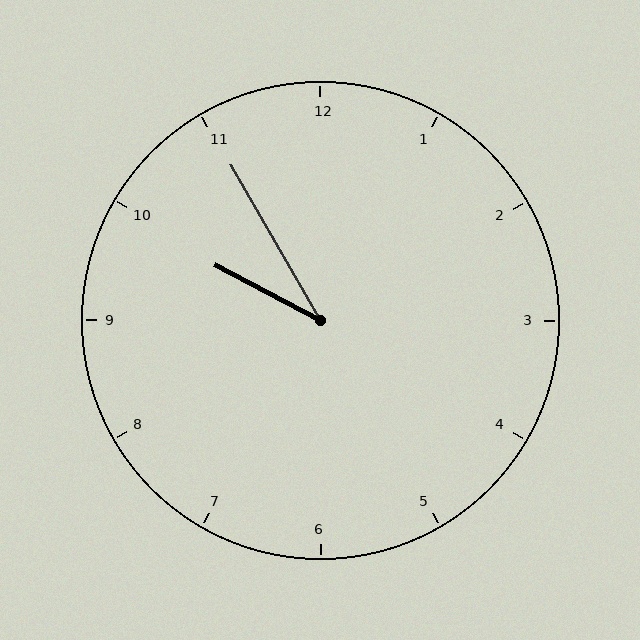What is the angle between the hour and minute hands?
Approximately 32 degrees.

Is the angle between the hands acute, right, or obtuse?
It is acute.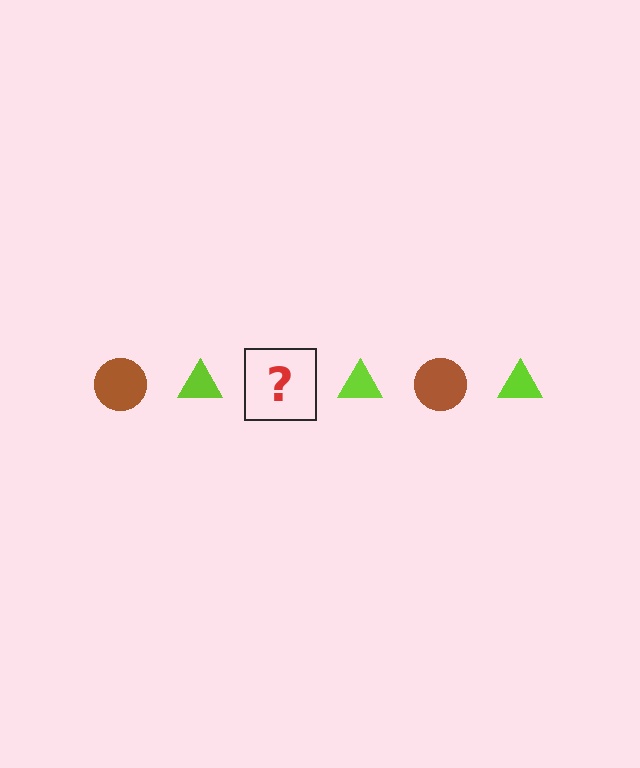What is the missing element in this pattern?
The missing element is a brown circle.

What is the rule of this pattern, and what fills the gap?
The rule is that the pattern alternates between brown circle and lime triangle. The gap should be filled with a brown circle.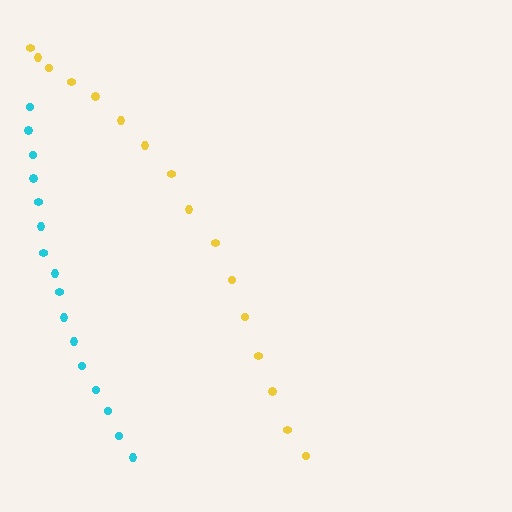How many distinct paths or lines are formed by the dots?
There are 2 distinct paths.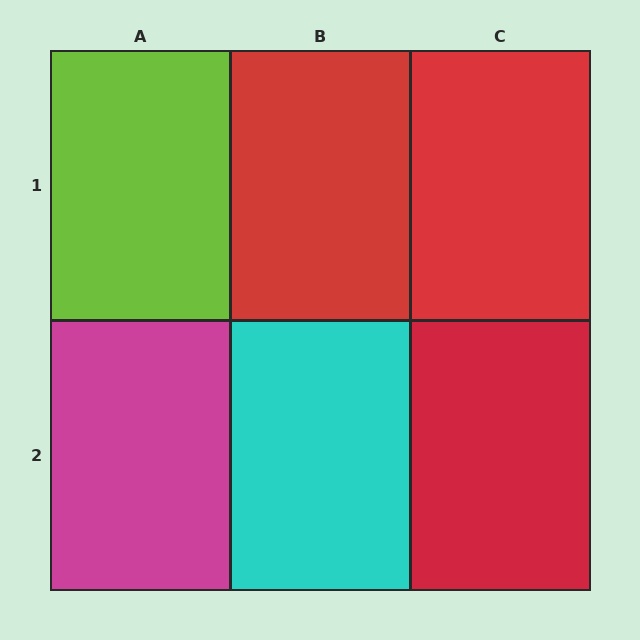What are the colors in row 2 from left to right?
Magenta, cyan, red.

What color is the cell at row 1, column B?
Red.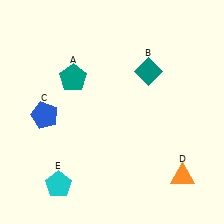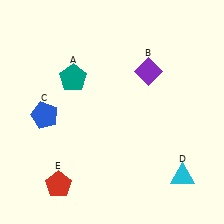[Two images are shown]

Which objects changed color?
B changed from teal to purple. D changed from orange to cyan. E changed from cyan to red.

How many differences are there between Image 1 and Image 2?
There are 3 differences between the two images.